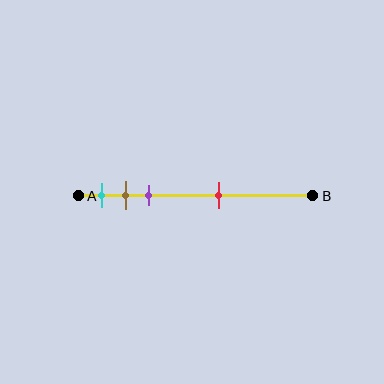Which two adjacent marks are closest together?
The brown and purple marks are the closest adjacent pair.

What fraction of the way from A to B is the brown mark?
The brown mark is approximately 20% (0.2) of the way from A to B.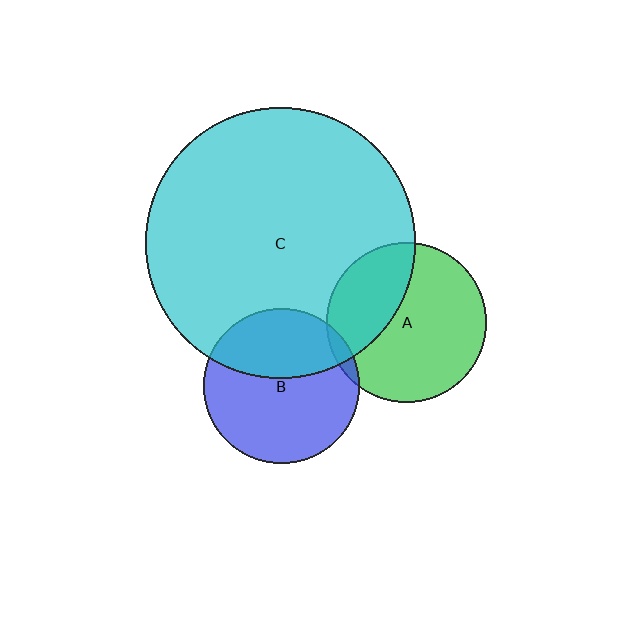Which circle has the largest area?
Circle C (cyan).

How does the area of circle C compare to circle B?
Approximately 3.0 times.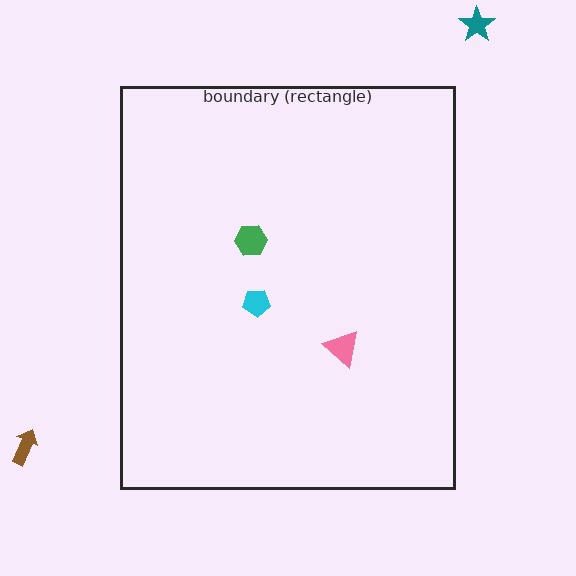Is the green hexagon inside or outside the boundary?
Inside.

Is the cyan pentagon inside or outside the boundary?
Inside.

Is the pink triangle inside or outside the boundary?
Inside.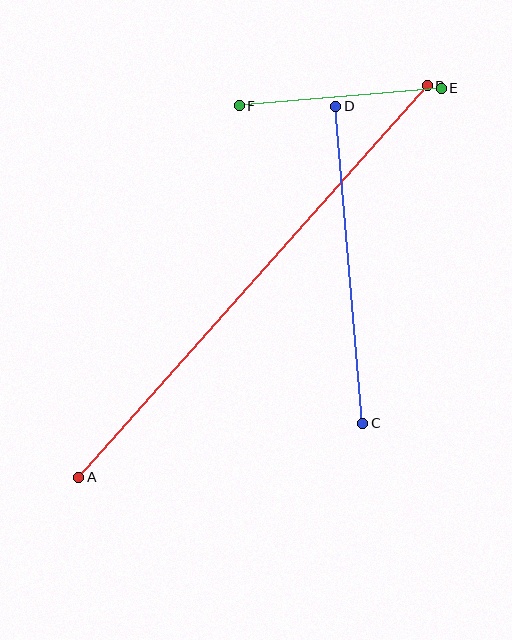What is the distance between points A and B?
The distance is approximately 524 pixels.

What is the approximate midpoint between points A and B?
The midpoint is at approximately (253, 281) pixels.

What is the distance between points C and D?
The distance is approximately 318 pixels.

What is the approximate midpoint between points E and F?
The midpoint is at approximately (340, 97) pixels.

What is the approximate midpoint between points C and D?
The midpoint is at approximately (349, 265) pixels.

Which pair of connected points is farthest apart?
Points A and B are farthest apart.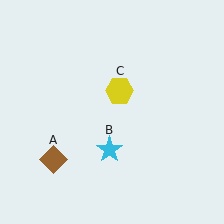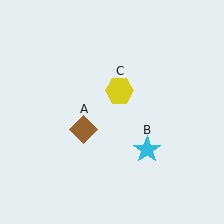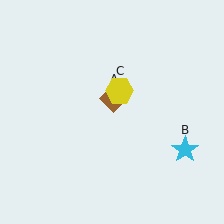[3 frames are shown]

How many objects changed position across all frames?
2 objects changed position: brown diamond (object A), cyan star (object B).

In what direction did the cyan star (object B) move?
The cyan star (object B) moved right.